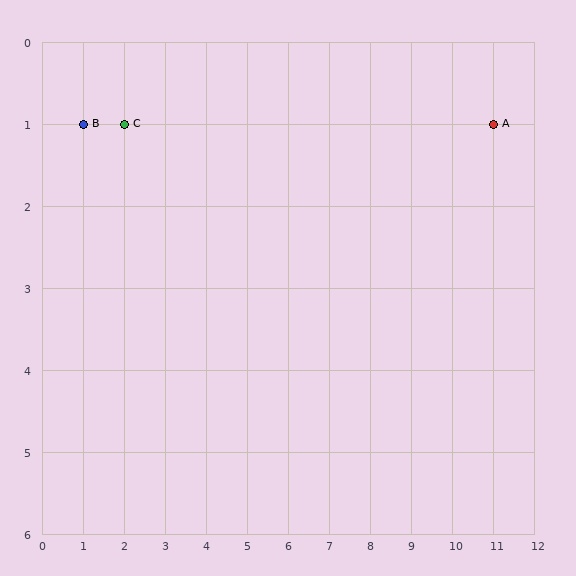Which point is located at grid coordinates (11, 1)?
Point A is at (11, 1).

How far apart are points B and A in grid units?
Points B and A are 10 columns apart.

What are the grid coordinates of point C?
Point C is at grid coordinates (2, 1).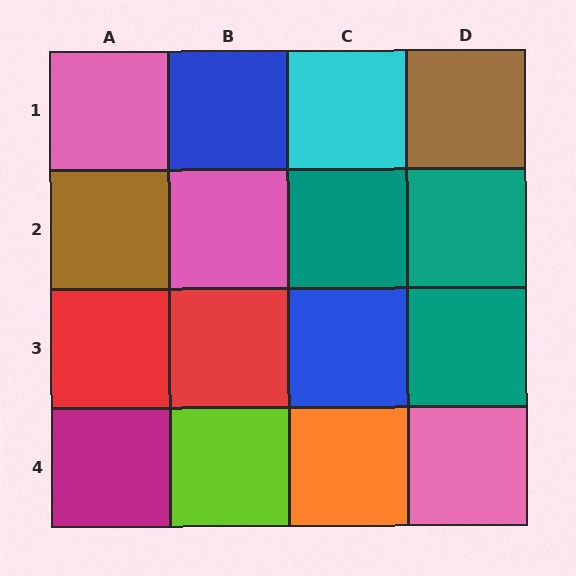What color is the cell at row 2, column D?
Teal.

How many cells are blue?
2 cells are blue.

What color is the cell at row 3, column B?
Red.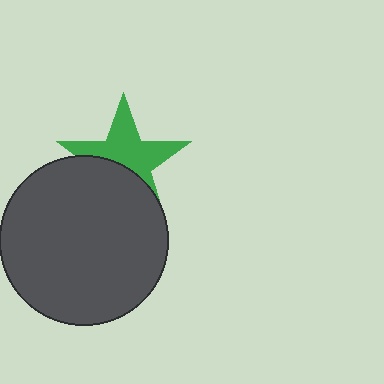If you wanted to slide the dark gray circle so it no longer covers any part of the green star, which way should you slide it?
Slide it down — that is the most direct way to separate the two shapes.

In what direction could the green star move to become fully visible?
The green star could move up. That would shift it out from behind the dark gray circle entirely.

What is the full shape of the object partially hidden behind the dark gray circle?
The partially hidden object is a green star.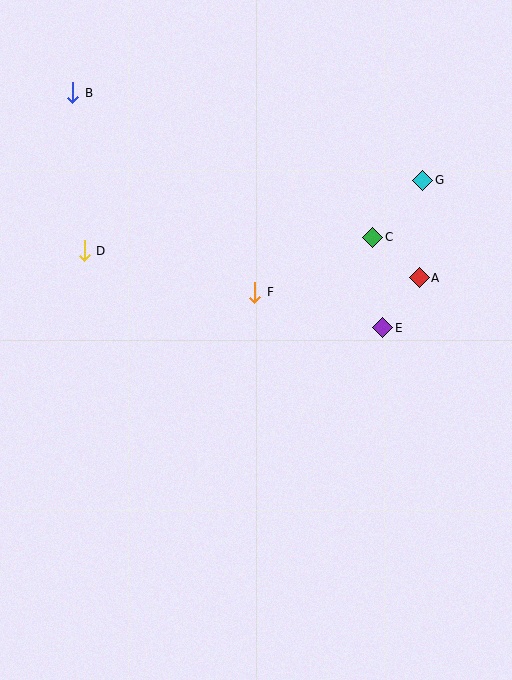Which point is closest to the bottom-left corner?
Point D is closest to the bottom-left corner.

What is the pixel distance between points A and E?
The distance between A and E is 62 pixels.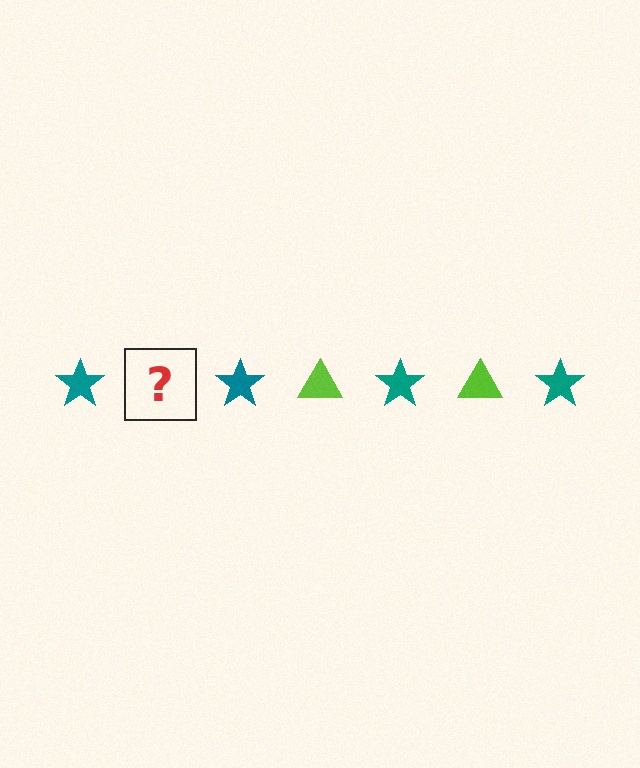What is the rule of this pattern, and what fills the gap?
The rule is that the pattern alternates between teal star and lime triangle. The gap should be filled with a lime triangle.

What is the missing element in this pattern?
The missing element is a lime triangle.